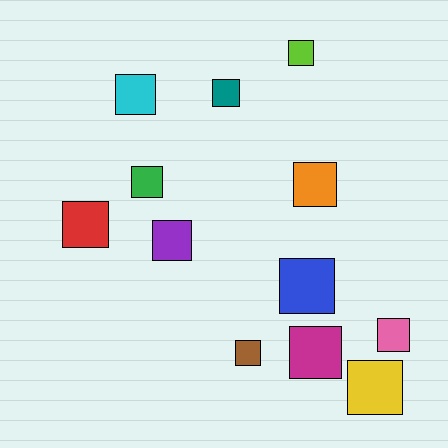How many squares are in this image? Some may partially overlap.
There are 12 squares.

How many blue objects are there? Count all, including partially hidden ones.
There is 1 blue object.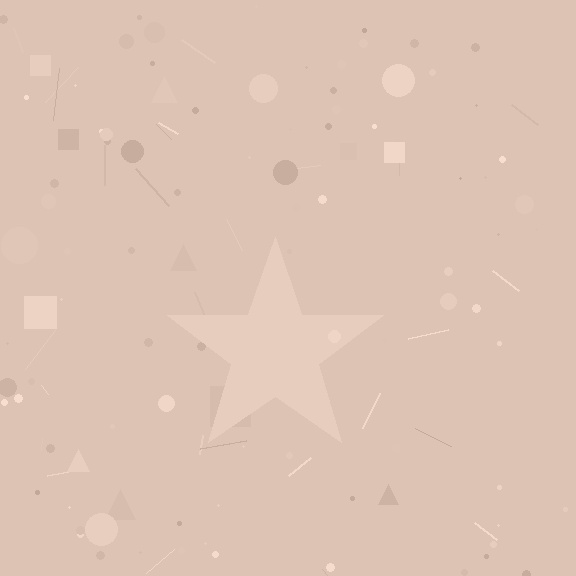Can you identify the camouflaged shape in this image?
The camouflaged shape is a star.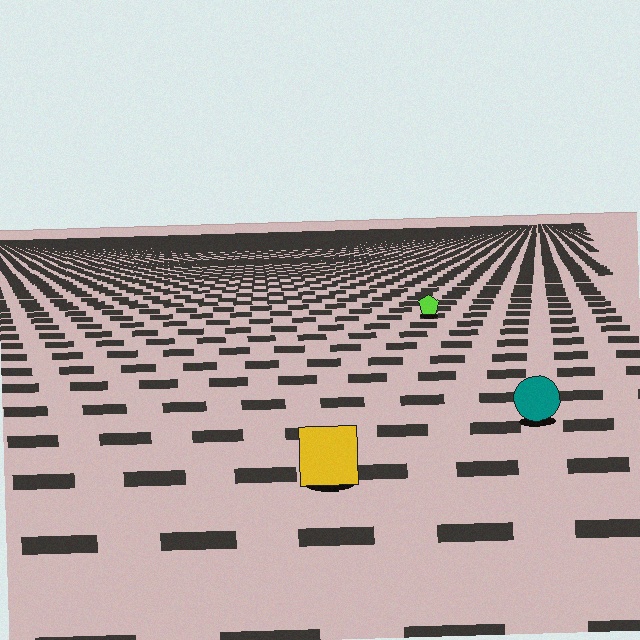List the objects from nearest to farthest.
From nearest to farthest: the yellow square, the teal circle, the lime pentagon.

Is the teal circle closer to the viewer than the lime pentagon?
Yes. The teal circle is closer — you can tell from the texture gradient: the ground texture is coarser near it.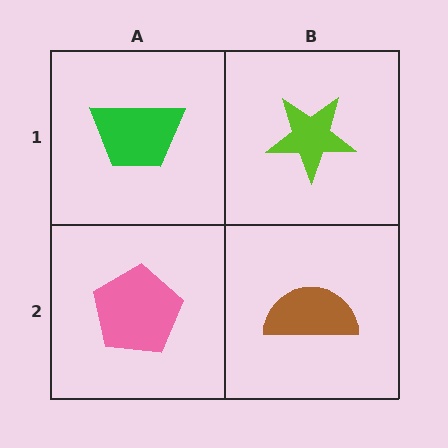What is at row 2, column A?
A pink pentagon.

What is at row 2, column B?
A brown semicircle.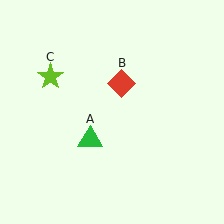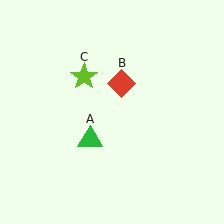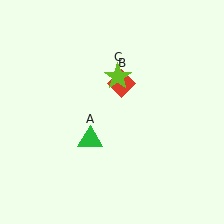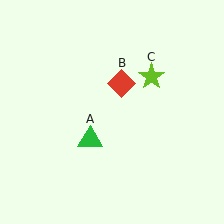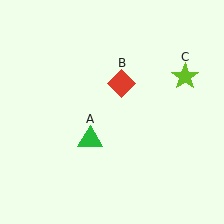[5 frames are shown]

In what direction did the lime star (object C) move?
The lime star (object C) moved right.